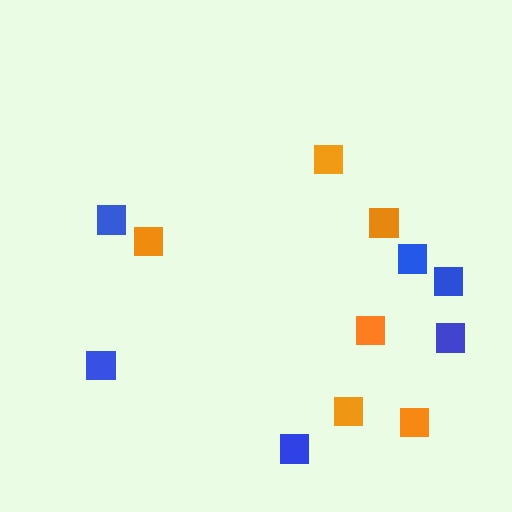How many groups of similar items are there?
There are 2 groups: one group of blue squares (6) and one group of orange squares (6).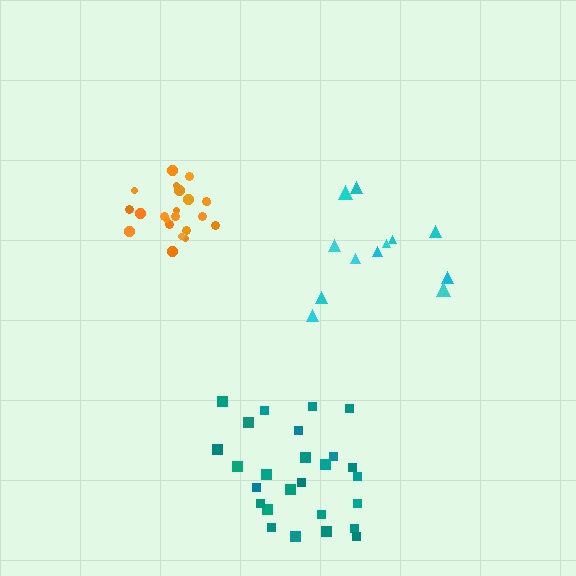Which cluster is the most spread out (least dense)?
Cyan.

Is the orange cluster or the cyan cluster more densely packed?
Orange.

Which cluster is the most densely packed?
Orange.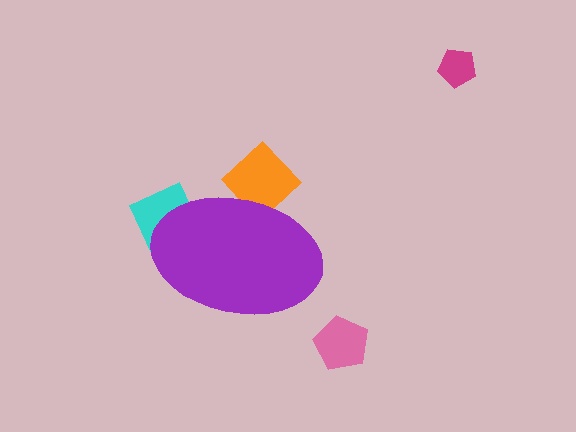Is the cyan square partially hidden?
Yes, the cyan square is partially hidden behind the purple ellipse.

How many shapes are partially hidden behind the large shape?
2 shapes are partially hidden.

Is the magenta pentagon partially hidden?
No, the magenta pentagon is fully visible.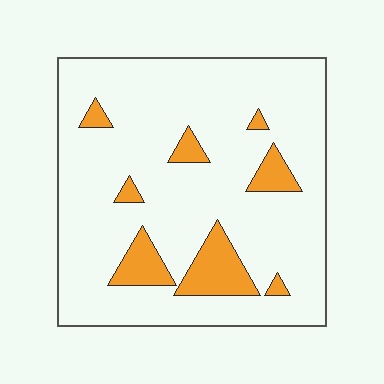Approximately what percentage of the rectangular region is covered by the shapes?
Approximately 15%.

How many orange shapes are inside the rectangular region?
8.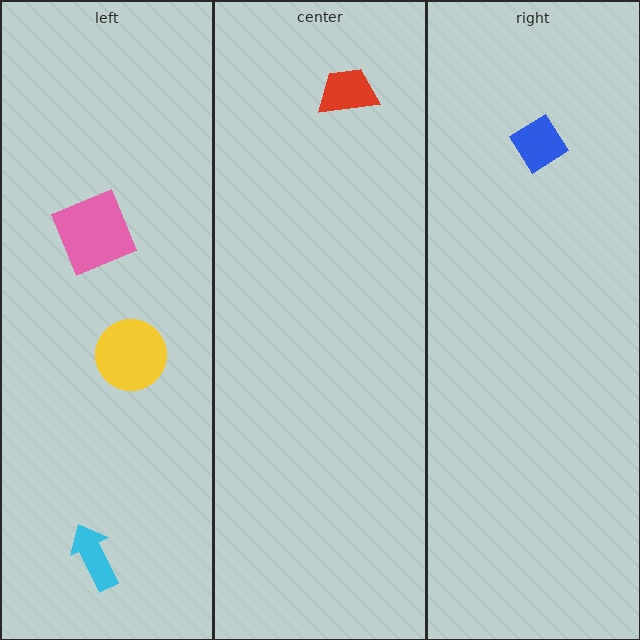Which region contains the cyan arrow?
The left region.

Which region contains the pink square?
The left region.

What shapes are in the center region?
The red trapezoid.